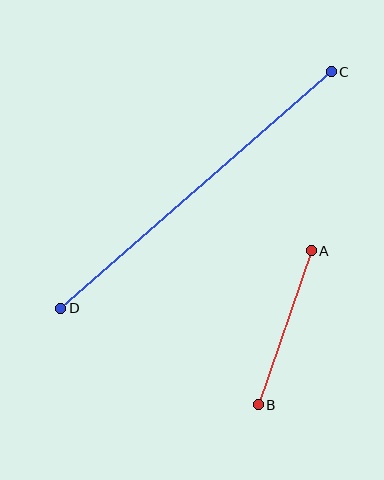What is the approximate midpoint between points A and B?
The midpoint is at approximately (285, 328) pixels.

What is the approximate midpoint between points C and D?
The midpoint is at approximately (196, 190) pixels.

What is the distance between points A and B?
The distance is approximately 163 pixels.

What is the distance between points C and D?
The distance is approximately 359 pixels.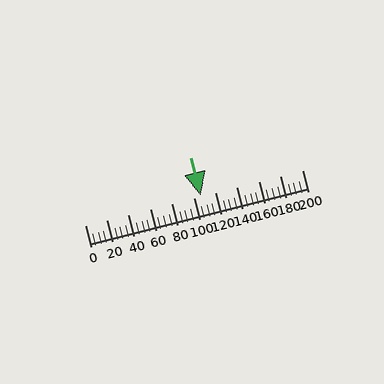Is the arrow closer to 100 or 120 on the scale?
The arrow is closer to 100.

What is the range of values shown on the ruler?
The ruler shows values from 0 to 200.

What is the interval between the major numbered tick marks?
The major tick marks are spaced 20 units apart.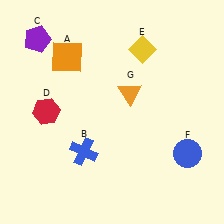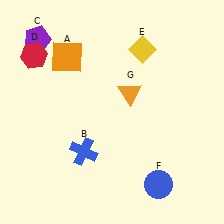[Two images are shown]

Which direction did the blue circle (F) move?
The blue circle (F) moved down.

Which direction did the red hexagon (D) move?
The red hexagon (D) moved up.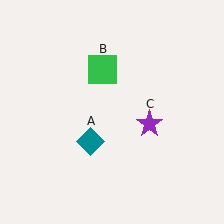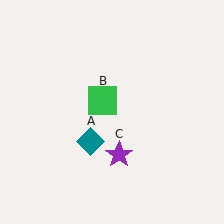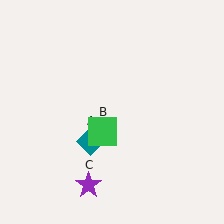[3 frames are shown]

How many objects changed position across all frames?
2 objects changed position: green square (object B), purple star (object C).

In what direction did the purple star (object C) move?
The purple star (object C) moved down and to the left.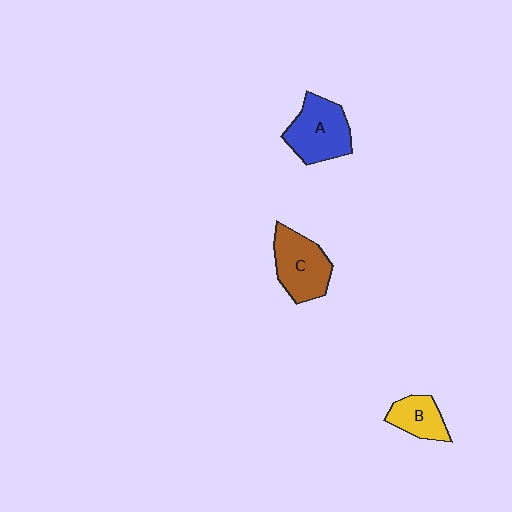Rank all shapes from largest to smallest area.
From largest to smallest: A (blue), C (brown), B (yellow).